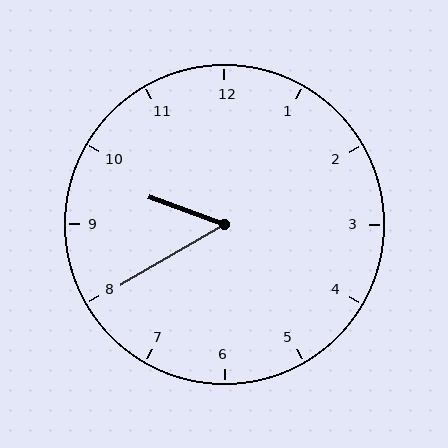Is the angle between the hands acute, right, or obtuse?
It is acute.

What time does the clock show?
9:40.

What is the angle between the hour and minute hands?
Approximately 50 degrees.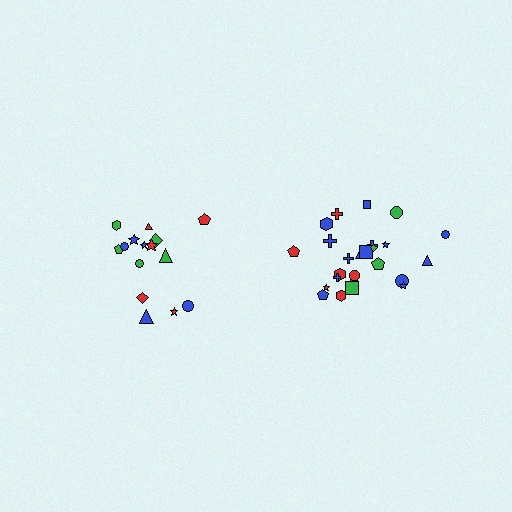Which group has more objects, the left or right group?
The right group.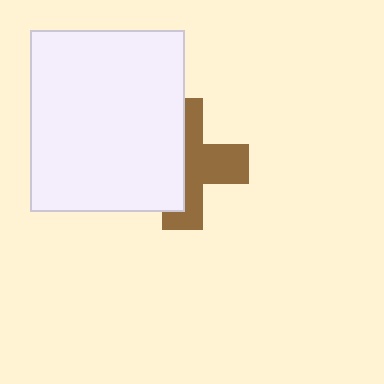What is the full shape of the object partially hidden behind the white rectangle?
The partially hidden object is a brown cross.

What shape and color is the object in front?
The object in front is a white rectangle.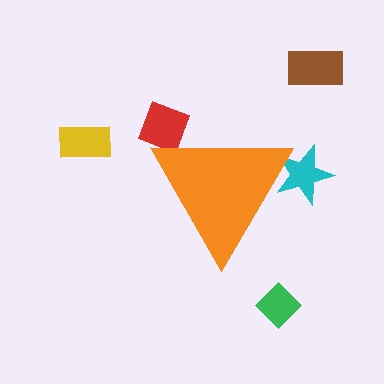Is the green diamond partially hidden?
No, the green diamond is fully visible.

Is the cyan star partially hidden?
Yes, the cyan star is partially hidden behind the orange triangle.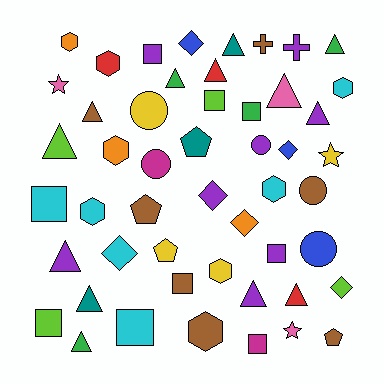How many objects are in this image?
There are 50 objects.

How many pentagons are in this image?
There are 4 pentagons.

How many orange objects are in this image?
There are 3 orange objects.